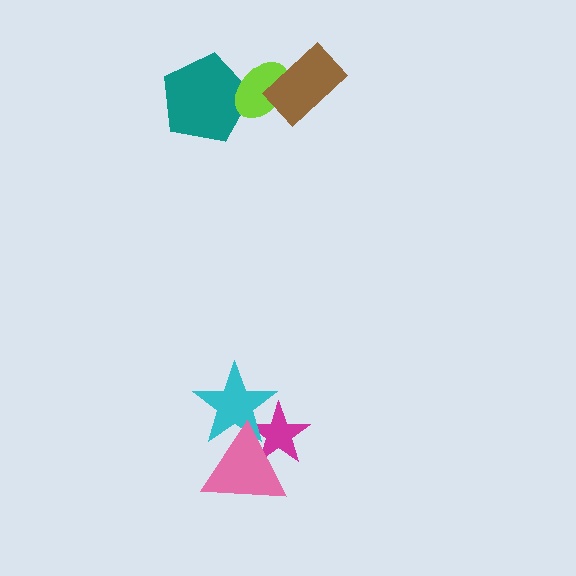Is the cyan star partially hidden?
Yes, it is partially covered by another shape.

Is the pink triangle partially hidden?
No, no other shape covers it.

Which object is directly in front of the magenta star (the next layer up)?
The cyan star is directly in front of the magenta star.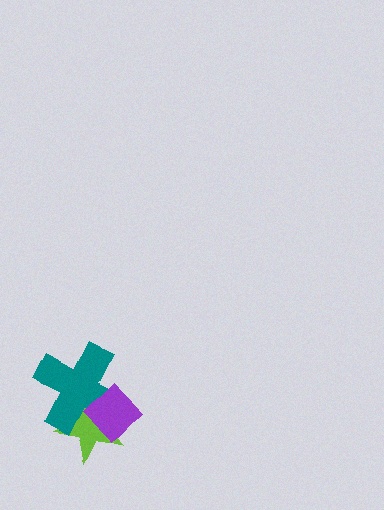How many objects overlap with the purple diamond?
2 objects overlap with the purple diamond.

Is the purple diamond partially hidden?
No, no other shape covers it.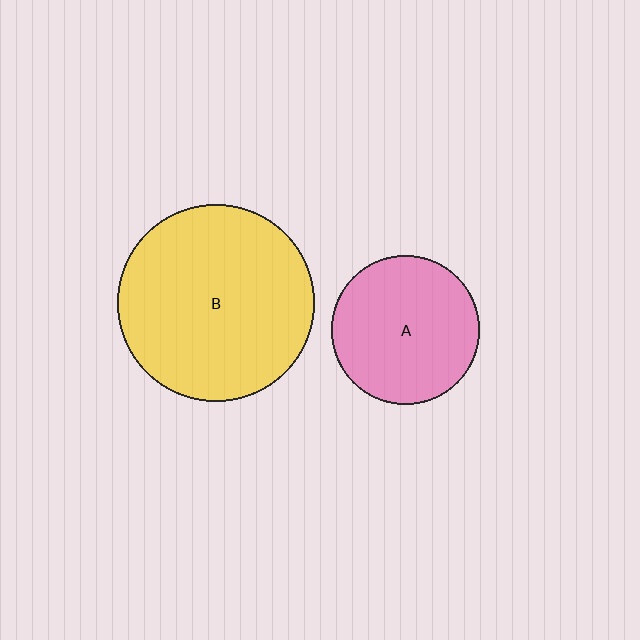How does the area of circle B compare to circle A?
Approximately 1.8 times.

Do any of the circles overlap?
No, none of the circles overlap.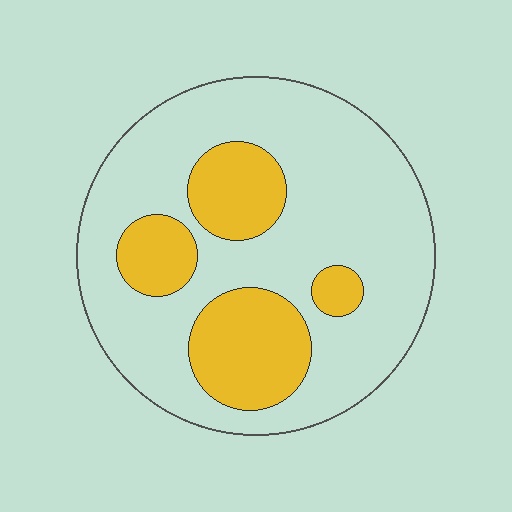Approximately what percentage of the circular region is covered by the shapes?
Approximately 25%.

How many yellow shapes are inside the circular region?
4.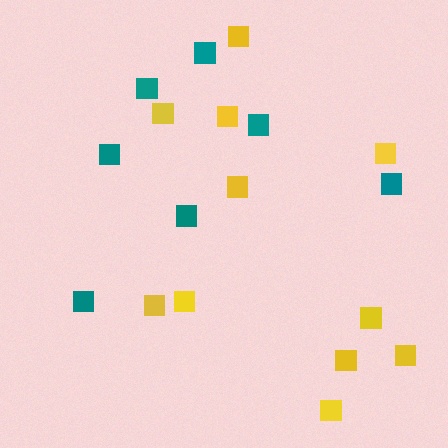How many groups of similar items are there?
There are 2 groups: one group of yellow squares (11) and one group of teal squares (7).